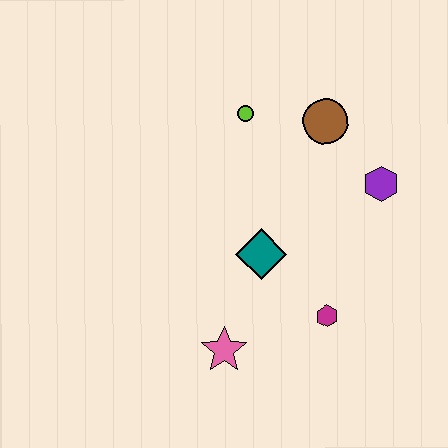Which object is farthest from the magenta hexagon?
The lime circle is farthest from the magenta hexagon.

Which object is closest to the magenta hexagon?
The teal diamond is closest to the magenta hexagon.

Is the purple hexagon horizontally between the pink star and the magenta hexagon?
No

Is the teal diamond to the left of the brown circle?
Yes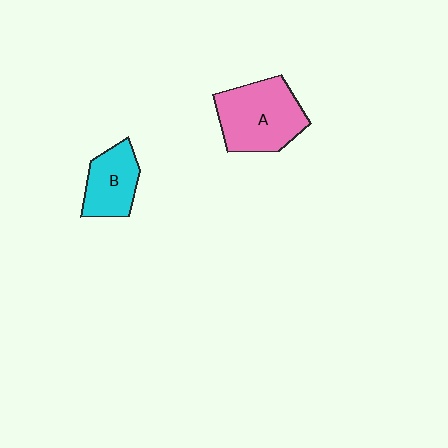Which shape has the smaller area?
Shape B (cyan).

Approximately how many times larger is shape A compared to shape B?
Approximately 1.6 times.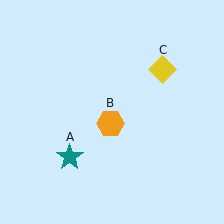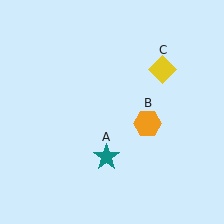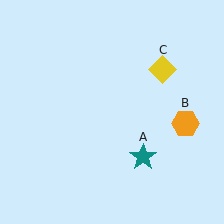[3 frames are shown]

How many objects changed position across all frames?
2 objects changed position: teal star (object A), orange hexagon (object B).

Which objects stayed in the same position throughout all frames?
Yellow diamond (object C) remained stationary.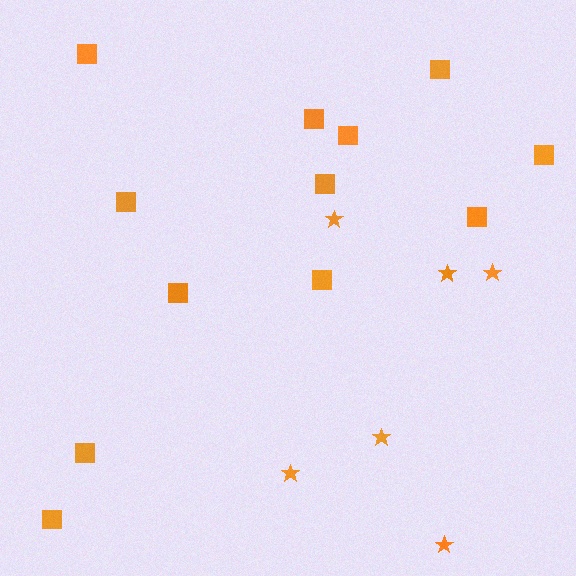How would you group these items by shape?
There are 2 groups: one group of stars (6) and one group of squares (12).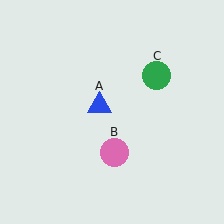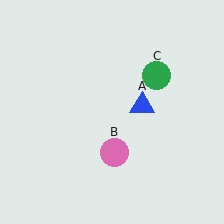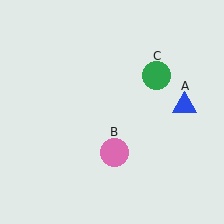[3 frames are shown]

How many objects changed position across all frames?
1 object changed position: blue triangle (object A).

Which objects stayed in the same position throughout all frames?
Pink circle (object B) and green circle (object C) remained stationary.